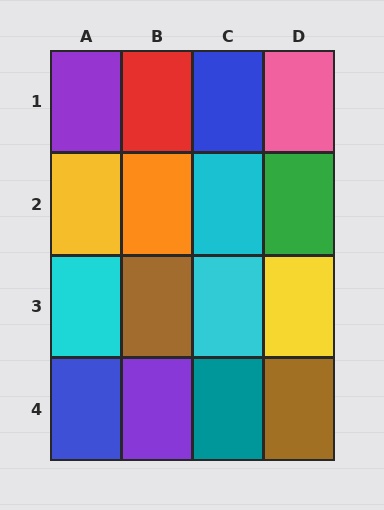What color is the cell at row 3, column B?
Brown.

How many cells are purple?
2 cells are purple.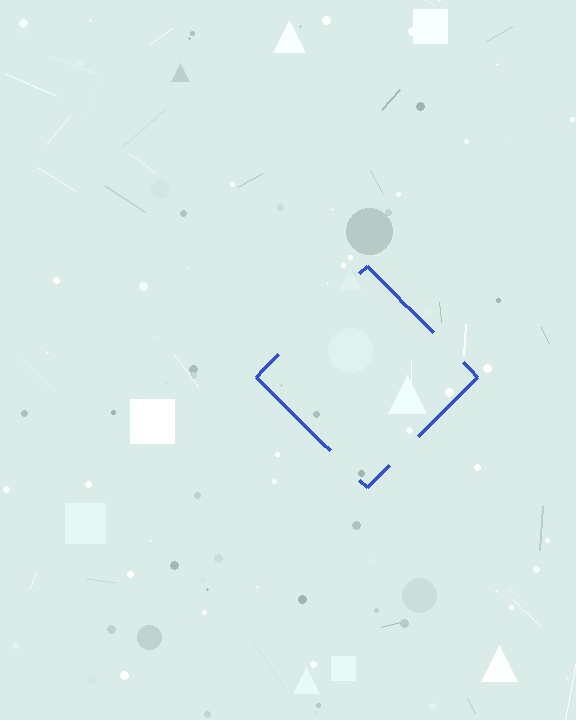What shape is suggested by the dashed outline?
The dashed outline suggests a diamond.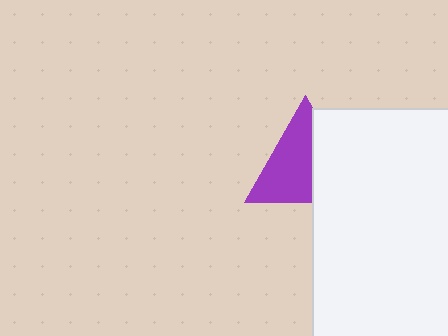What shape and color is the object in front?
The object in front is a white rectangle.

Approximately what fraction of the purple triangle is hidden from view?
Roughly 41% of the purple triangle is hidden behind the white rectangle.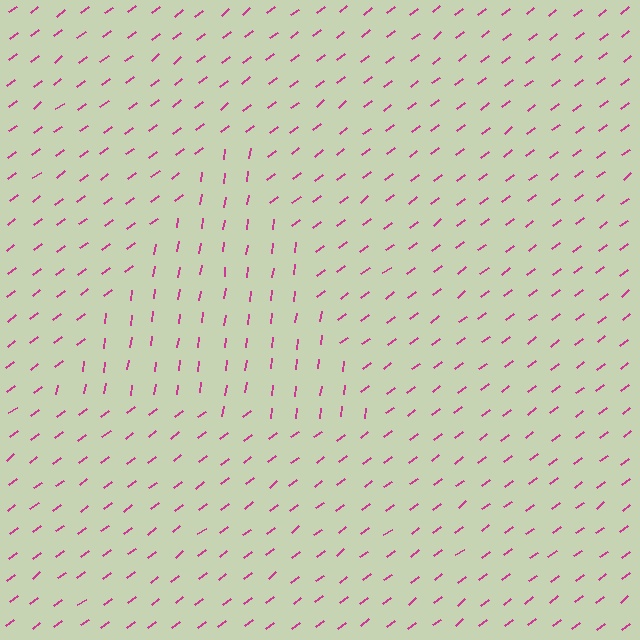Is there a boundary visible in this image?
Yes, there is a texture boundary formed by a change in line orientation.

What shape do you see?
I see a triangle.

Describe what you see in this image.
The image is filled with small magenta line segments. A triangle region in the image has lines oriented differently from the surrounding lines, creating a visible texture boundary.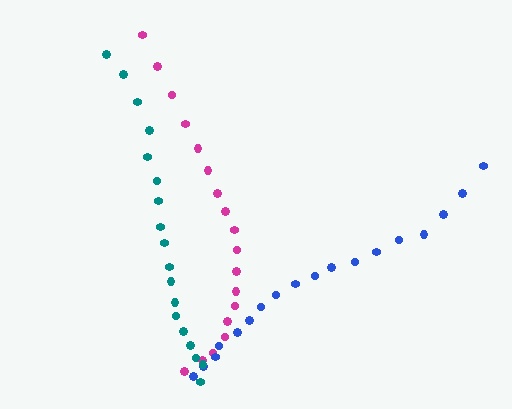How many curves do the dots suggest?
There are 3 distinct paths.